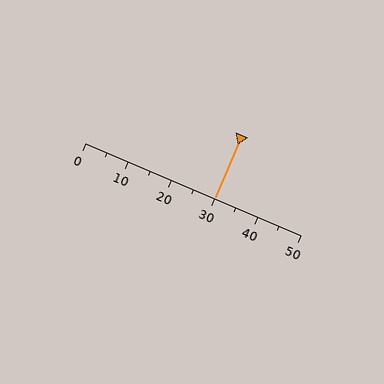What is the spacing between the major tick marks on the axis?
The major ticks are spaced 10 apart.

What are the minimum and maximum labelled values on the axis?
The axis runs from 0 to 50.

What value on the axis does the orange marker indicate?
The marker indicates approximately 30.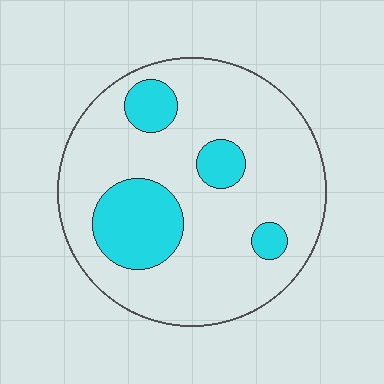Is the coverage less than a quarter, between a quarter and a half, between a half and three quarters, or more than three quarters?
Less than a quarter.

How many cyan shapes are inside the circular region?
4.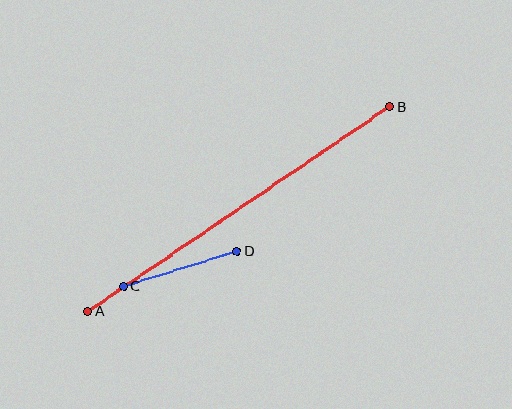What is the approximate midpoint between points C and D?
The midpoint is at approximately (180, 269) pixels.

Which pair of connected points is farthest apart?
Points A and B are farthest apart.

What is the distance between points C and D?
The distance is approximately 119 pixels.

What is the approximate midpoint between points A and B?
The midpoint is at approximately (239, 209) pixels.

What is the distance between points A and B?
The distance is approximately 364 pixels.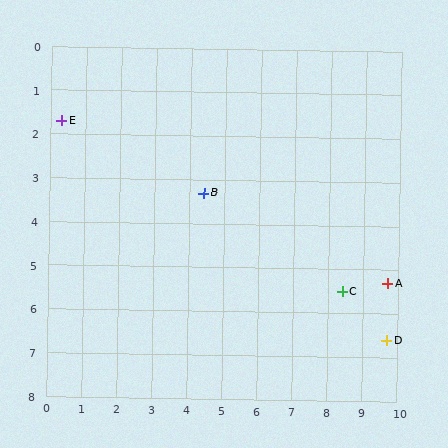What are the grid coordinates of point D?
Point D is at approximately (9.7, 6.6).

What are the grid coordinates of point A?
Point A is at approximately (9.7, 5.3).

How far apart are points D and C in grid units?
Points D and C are about 1.7 grid units apart.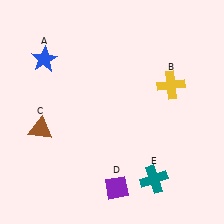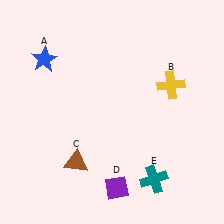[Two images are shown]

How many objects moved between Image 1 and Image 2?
1 object moved between the two images.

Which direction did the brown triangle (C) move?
The brown triangle (C) moved right.